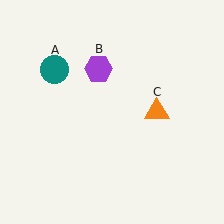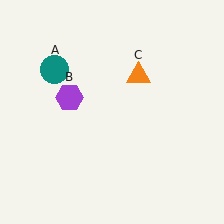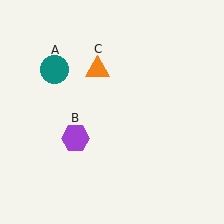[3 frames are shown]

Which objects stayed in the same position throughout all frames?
Teal circle (object A) remained stationary.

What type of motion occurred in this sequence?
The purple hexagon (object B), orange triangle (object C) rotated counterclockwise around the center of the scene.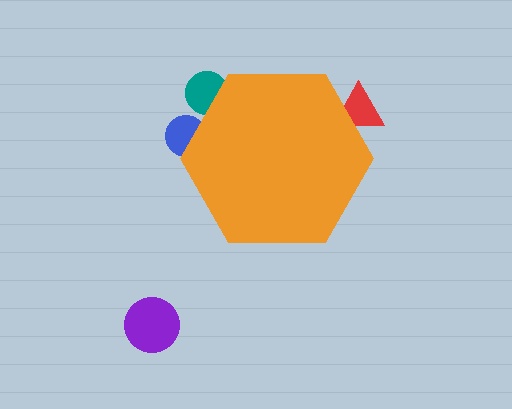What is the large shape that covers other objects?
An orange hexagon.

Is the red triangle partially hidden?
Yes, the red triangle is partially hidden behind the orange hexagon.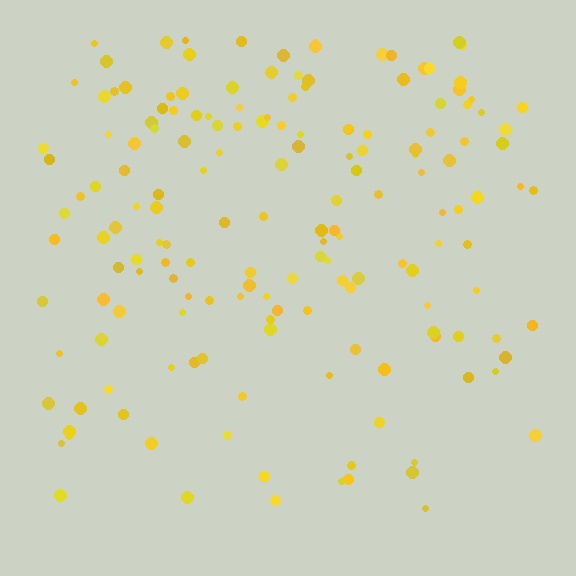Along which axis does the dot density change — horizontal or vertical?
Vertical.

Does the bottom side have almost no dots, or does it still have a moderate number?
Still a moderate number, just noticeably fewer than the top.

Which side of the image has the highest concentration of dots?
The top.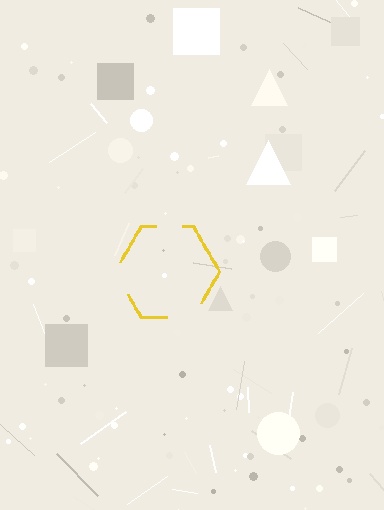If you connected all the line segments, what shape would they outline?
They would outline a hexagon.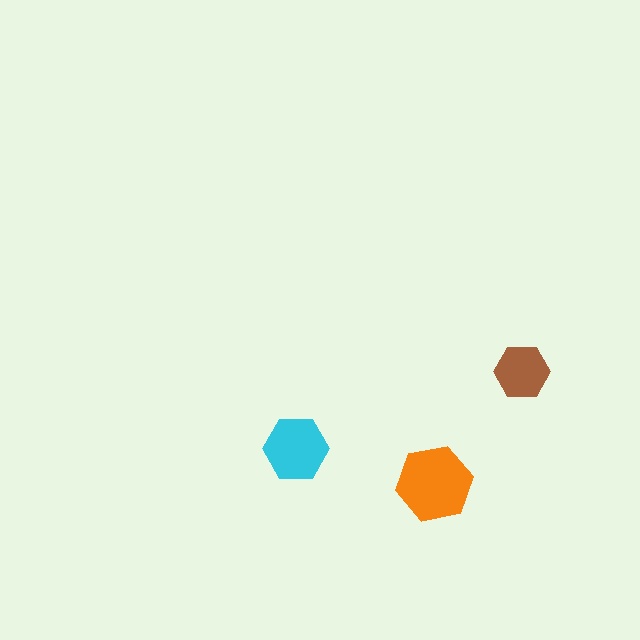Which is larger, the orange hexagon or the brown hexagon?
The orange one.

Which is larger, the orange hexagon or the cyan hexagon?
The orange one.